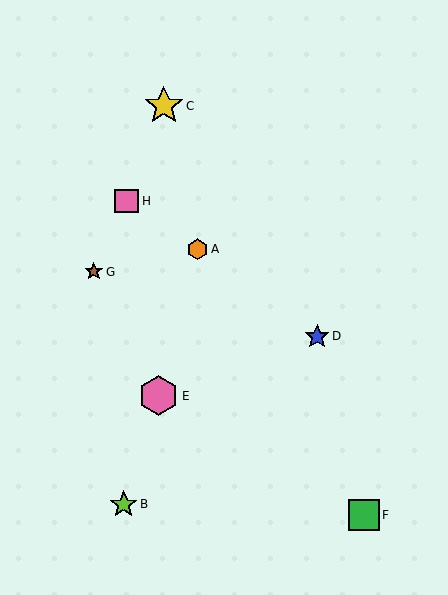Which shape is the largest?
The pink hexagon (labeled E) is the largest.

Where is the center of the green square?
The center of the green square is at (364, 515).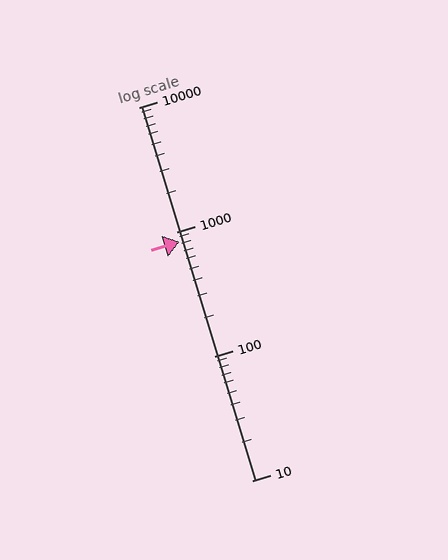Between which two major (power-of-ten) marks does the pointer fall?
The pointer is between 100 and 1000.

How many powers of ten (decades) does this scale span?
The scale spans 3 decades, from 10 to 10000.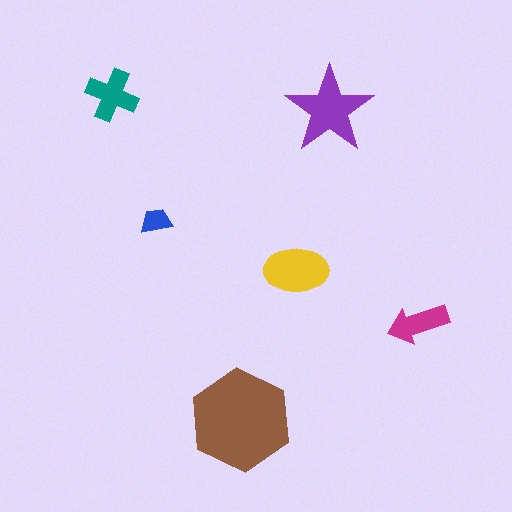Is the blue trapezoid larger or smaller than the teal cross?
Smaller.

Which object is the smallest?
The blue trapezoid.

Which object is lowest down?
The brown hexagon is bottommost.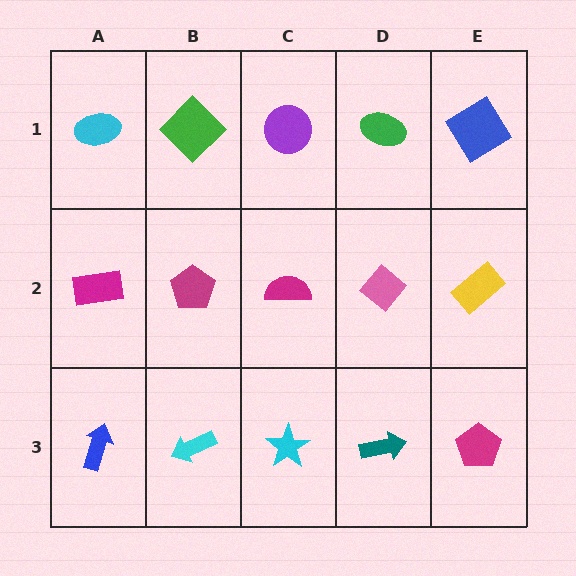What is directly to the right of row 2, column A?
A magenta pentagon.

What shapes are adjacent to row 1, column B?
A magenta pentagon (row 2, column B), a cyan ellipse (row 1, column A), a purple circle (row 1, column C).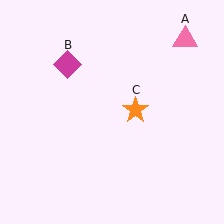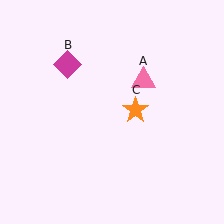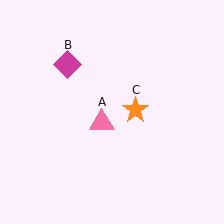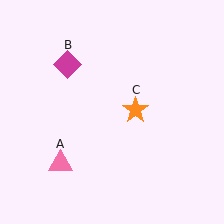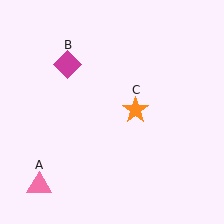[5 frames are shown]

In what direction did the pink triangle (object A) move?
The pink triangle (object A) moved down and to the left.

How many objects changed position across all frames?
1 object changed position: pink triangle (object A).